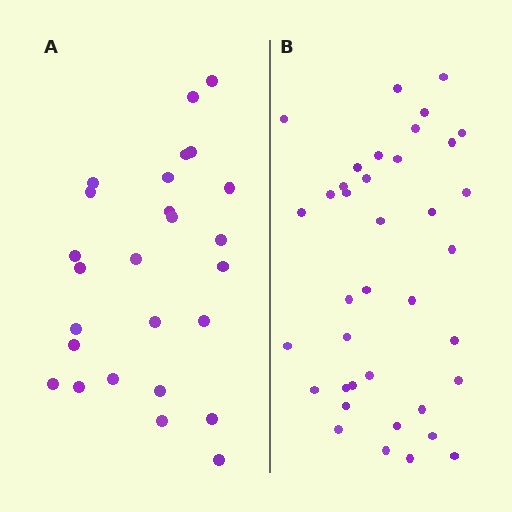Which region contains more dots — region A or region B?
Region B (the right region) has more dots.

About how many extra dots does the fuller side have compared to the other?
Region B has roughly 12 or so more dots than region A.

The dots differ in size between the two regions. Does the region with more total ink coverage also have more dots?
No. Region A has more total ink coverage because its dots are larger, but region B actually contains more individual dots. Total area can be misleading — the number of items is what matters here.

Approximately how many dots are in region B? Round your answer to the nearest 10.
About 40 dots. (The exact count is 38, which rounds to 40.)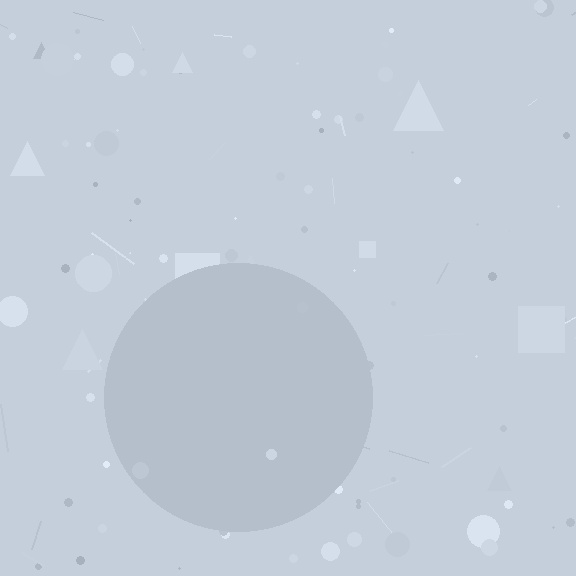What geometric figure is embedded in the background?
A circle is embedded in the background.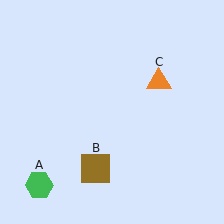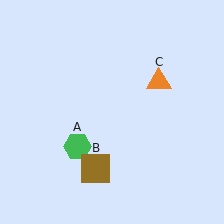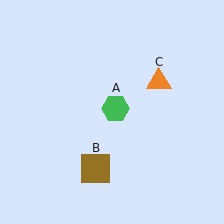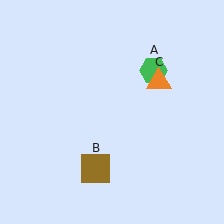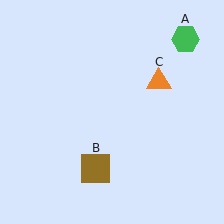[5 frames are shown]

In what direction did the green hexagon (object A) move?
The green hexagon (object A) moved up and to the right.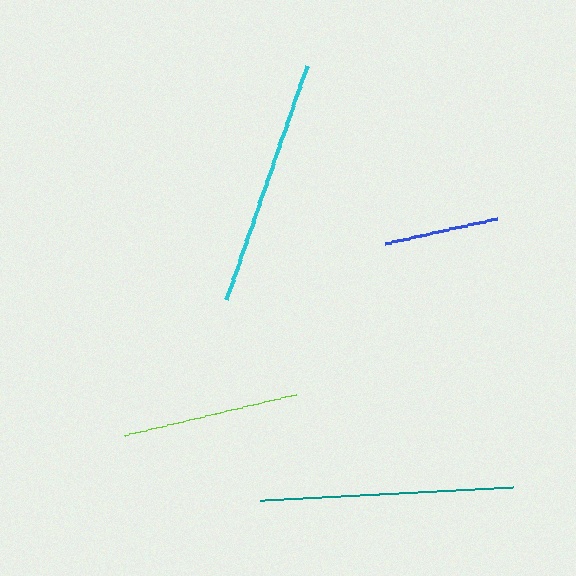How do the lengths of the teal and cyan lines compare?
The teal and cyan lines are approximately the same length.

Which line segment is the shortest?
The blue line is the shortest at approximately 115 pixels.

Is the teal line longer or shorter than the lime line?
The teal line is longer than the lime line.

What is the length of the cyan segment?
The cyan segment is approximately 249 pixels long.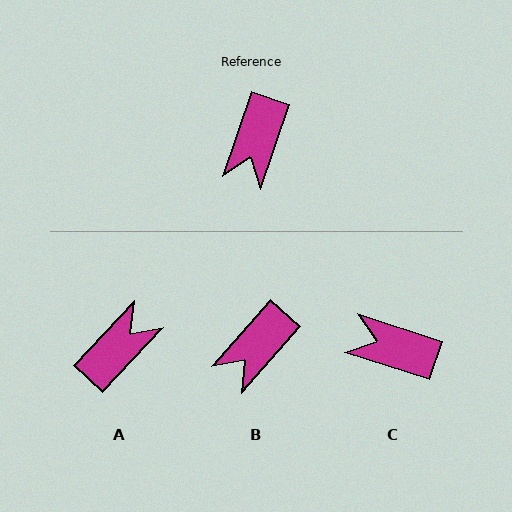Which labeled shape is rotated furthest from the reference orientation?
A, about 155 degrees away.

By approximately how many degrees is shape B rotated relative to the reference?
Approximately 23 degrees clockwise.